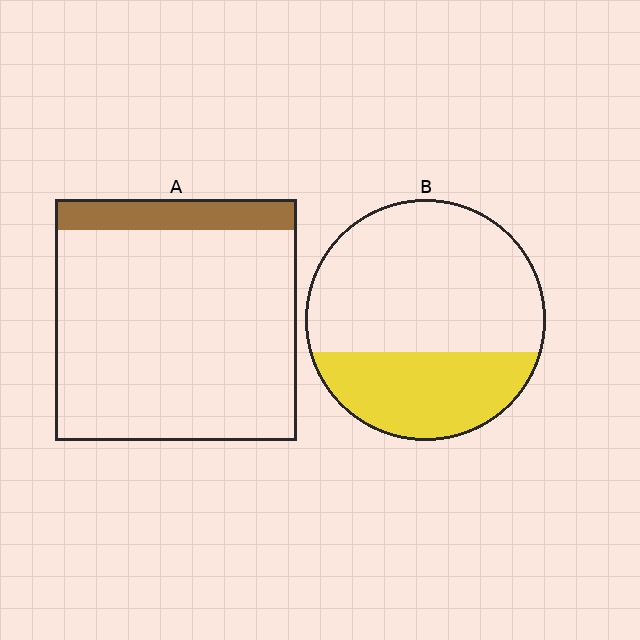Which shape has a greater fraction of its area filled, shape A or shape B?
Shape B.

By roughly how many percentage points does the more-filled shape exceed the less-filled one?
By roughly 20 percentage points (B over A).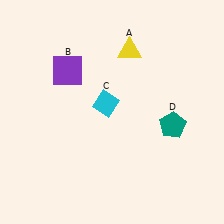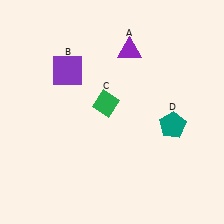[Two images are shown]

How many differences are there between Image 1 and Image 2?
There are 2 differences between the two images.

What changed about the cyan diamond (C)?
In Image 1, C is cyan. In Image 2, it changed to green.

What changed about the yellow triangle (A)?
In Image 1, A is yellow. In Image 2, it changed to purple.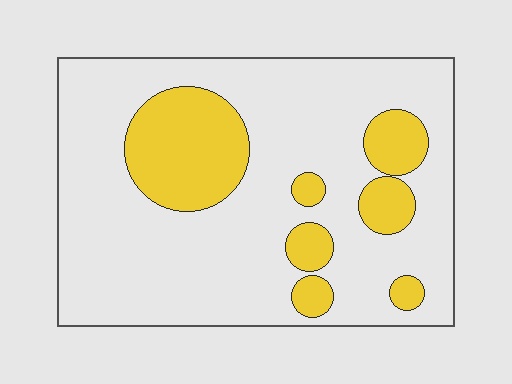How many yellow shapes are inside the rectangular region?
7.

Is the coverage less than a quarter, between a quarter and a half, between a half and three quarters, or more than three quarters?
Less than a quarter.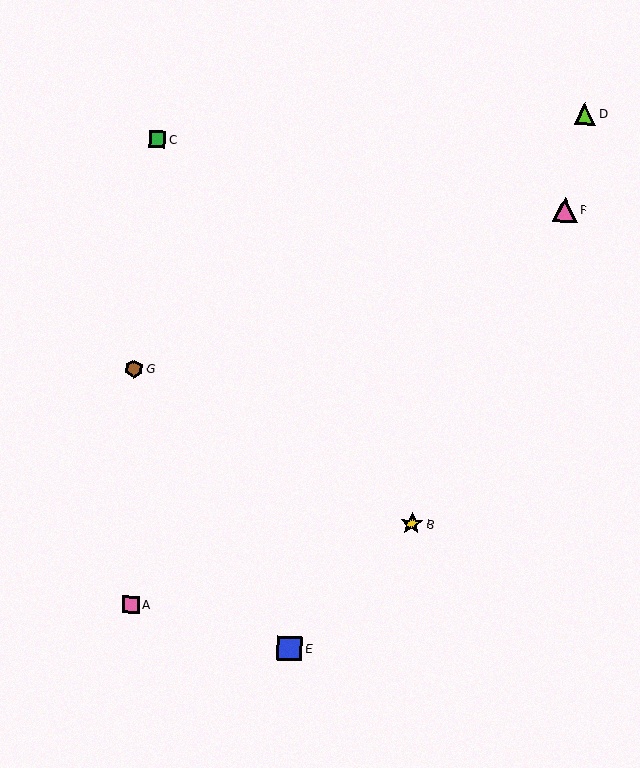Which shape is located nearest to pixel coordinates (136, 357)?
The brown hexagon (labeled G) at (134, 369) is nearest to that location.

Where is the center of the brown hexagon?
The center of the brown hexagon is at (134, 369).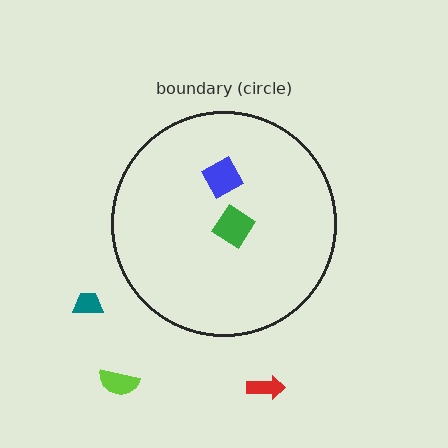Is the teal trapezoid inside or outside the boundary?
Outside.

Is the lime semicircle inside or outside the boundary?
Outside.